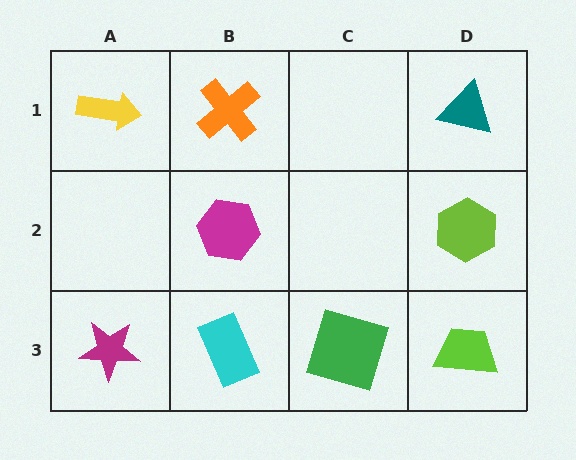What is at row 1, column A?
A yellow arrow.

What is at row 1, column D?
A teal triangle.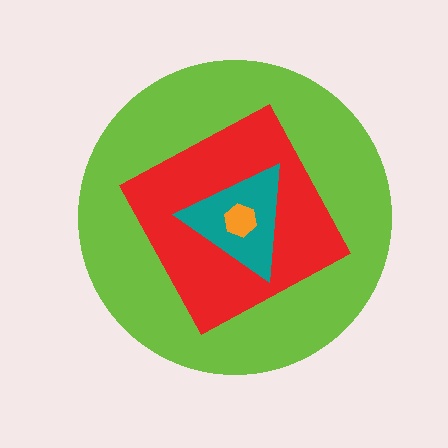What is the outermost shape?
The lime circle.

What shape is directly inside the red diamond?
The teal triangle.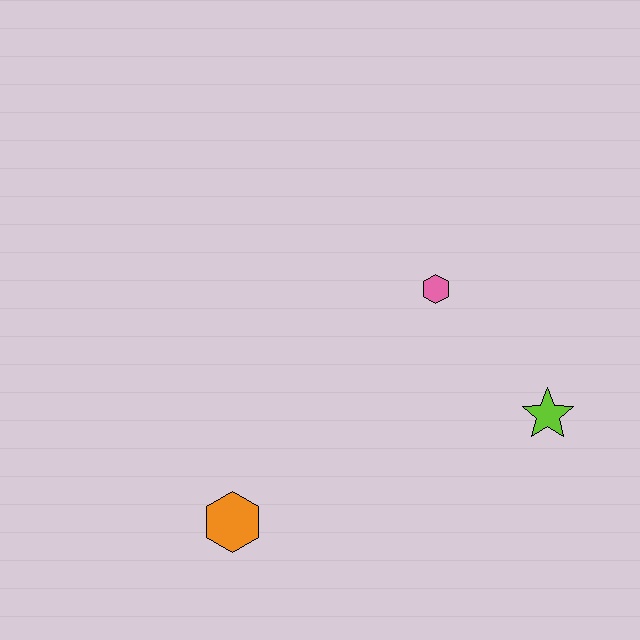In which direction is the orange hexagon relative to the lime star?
The orange hexagon is to the left of the lime star.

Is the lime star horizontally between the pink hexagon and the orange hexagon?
No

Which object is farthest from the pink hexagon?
The orange hexagon is farthest from the pink hexagon.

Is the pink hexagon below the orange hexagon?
No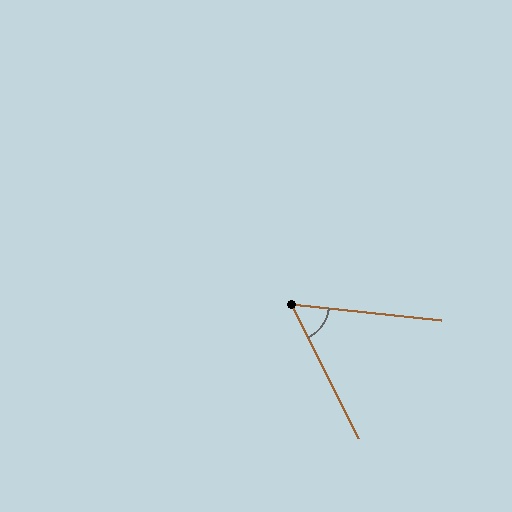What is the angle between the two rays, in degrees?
Approximately 58 degrees.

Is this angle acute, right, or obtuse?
It is acute.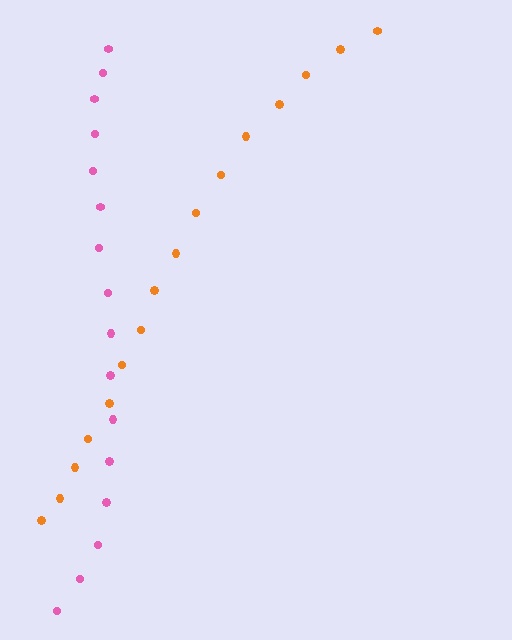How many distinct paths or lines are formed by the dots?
There are 2 distinct paths.